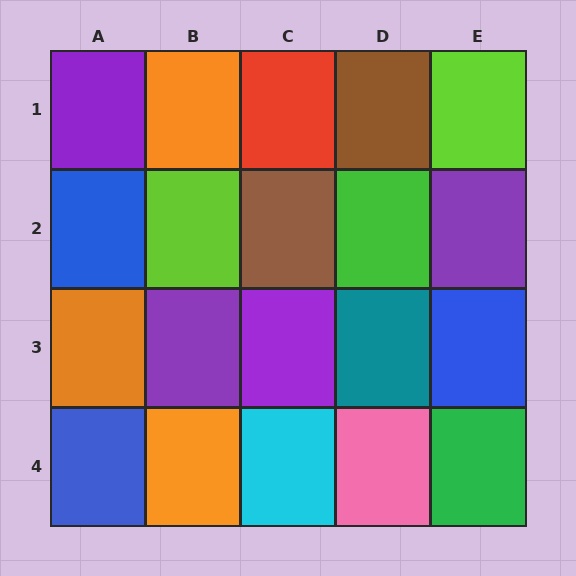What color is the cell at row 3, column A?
Orange.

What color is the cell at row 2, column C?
Brown.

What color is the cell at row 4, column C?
Cyan.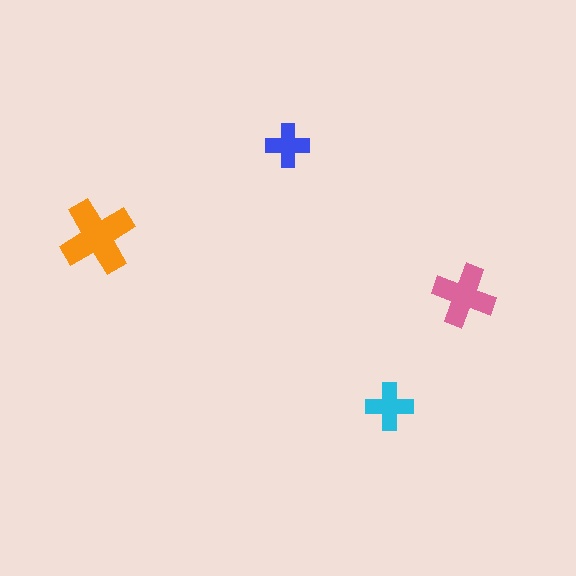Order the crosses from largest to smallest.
the orange one, the pink one, the cyan one, the blue one.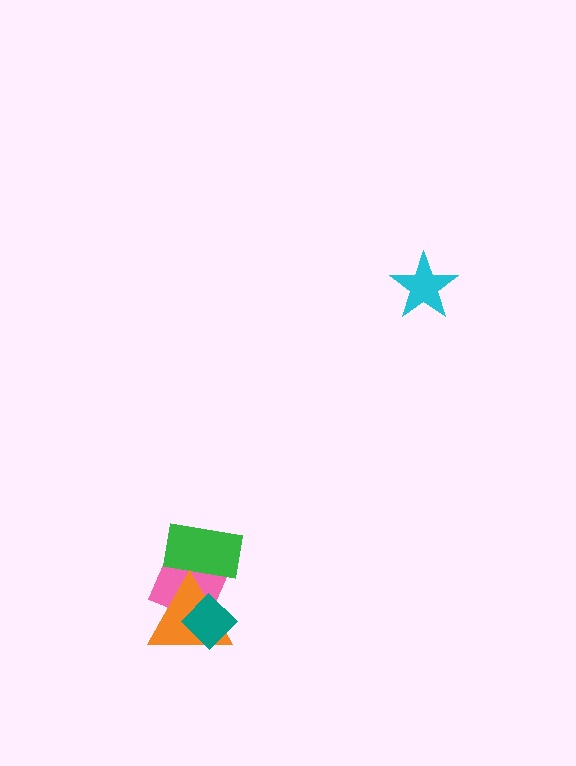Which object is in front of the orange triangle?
The teal diamond is in front of the orange triangle.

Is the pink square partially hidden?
Yes, it is partially covered by another shape.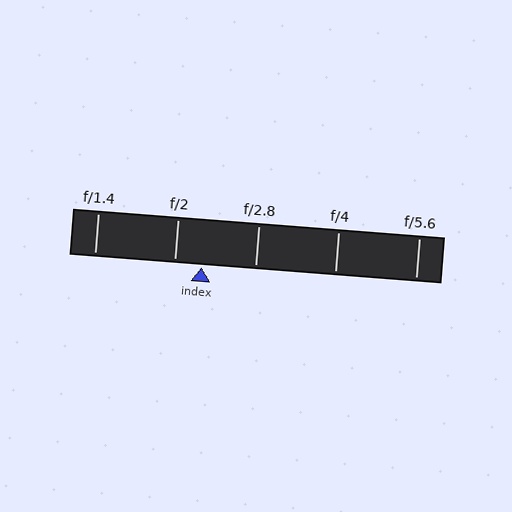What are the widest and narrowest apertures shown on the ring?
The widest aperture shown is f/1.4 and the narrowest is f/5.6.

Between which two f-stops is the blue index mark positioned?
The index mark is between f/2 and f/2.8.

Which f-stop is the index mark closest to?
The index mark is closest to f/2.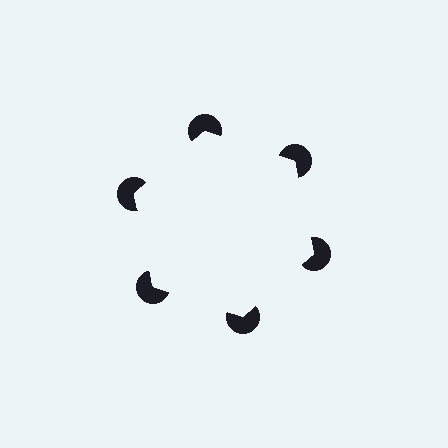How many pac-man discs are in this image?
There are 6 — one at each vertex of the illusory hexagon.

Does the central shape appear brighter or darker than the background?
It typically appears slightly brighter than the background, even though no actual brightness change is drawn.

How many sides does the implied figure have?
6 sides.